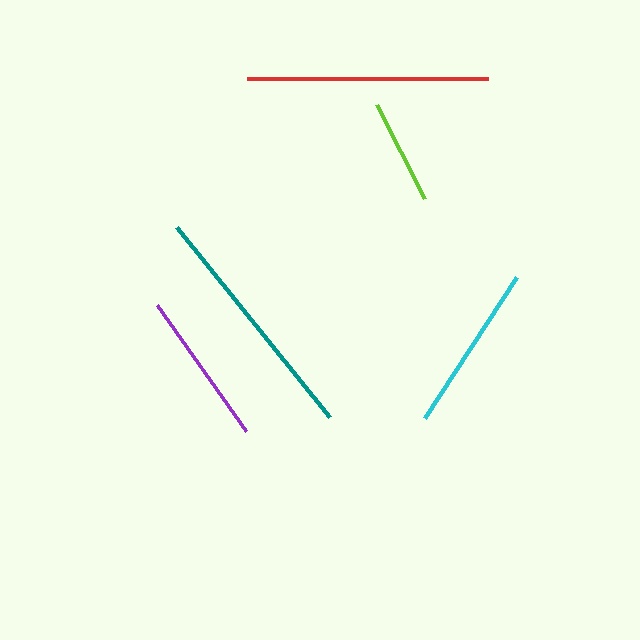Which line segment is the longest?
The teal line is the longest at approximately 243 pixels.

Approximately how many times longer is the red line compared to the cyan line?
The red line is approximately 1.4 times the length of the cyan line.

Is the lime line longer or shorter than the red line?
The red line is longer than the lime line.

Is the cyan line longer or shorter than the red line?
The red line is longer than the cyan line.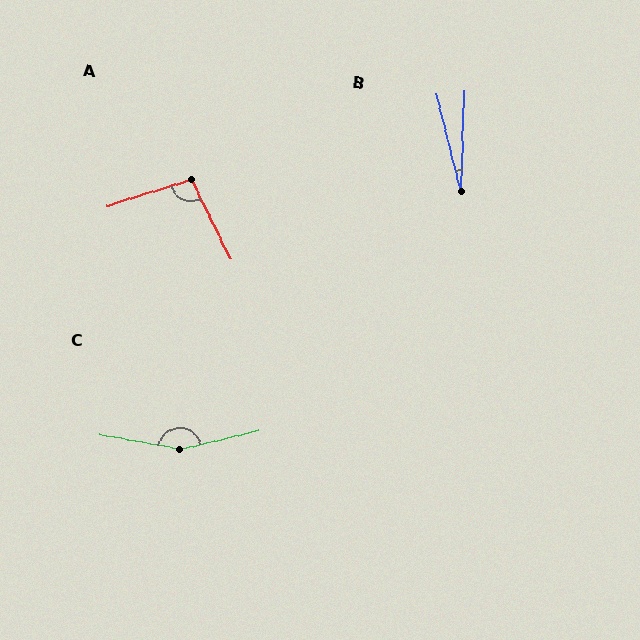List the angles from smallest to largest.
B (16°), A (98°), C (157°).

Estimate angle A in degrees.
Approximately 98 degrees.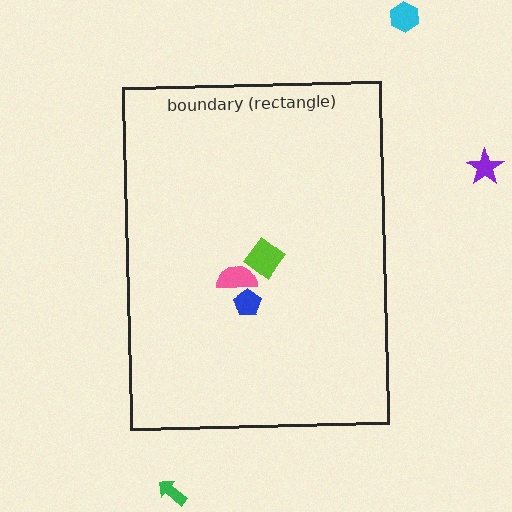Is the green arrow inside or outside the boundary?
Outside.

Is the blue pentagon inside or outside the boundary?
Inside.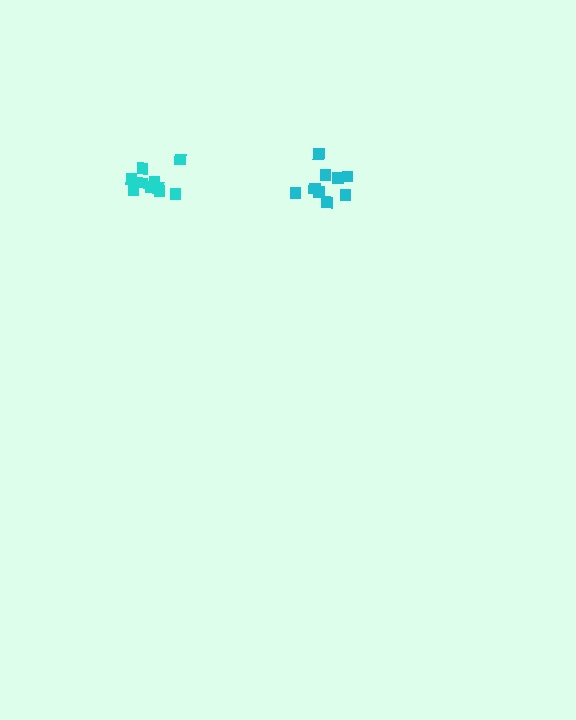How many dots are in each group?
Group 1: 10 dots, Group 2: 10 dots (20 total).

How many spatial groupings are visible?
There are 2 spatial groupings.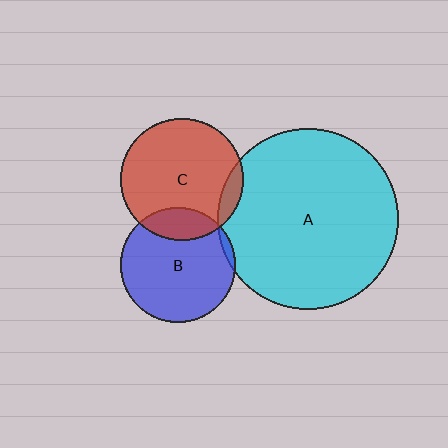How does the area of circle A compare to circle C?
Approximately 2.2 times.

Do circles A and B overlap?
Yes.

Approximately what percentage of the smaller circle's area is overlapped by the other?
Approximately 5%.